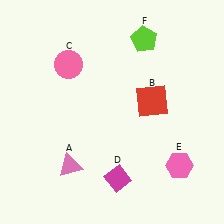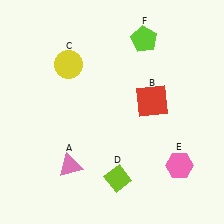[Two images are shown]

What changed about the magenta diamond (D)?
In Image 1, D is magenta. In Image 2, it changed to lime.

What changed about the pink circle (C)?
In Image 1, C is pink. In Image 2, it changed to yellow.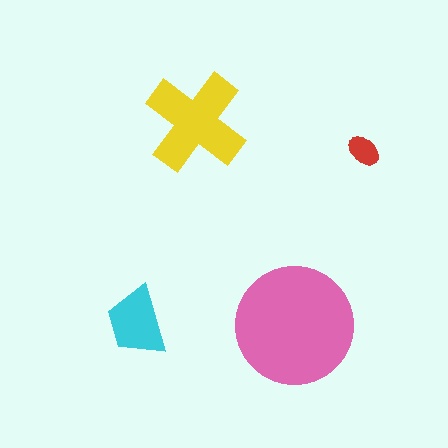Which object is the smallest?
The red ellipse.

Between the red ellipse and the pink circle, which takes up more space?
The pink circle.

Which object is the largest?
The pink circle.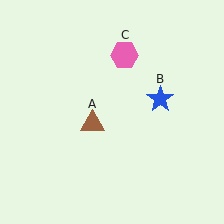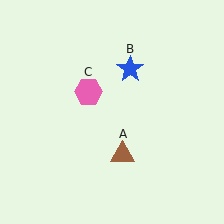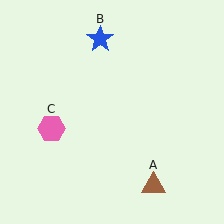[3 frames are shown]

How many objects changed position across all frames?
3 objects changed position: brown triangle (object A), blue star (object B), pink hexagon (object C).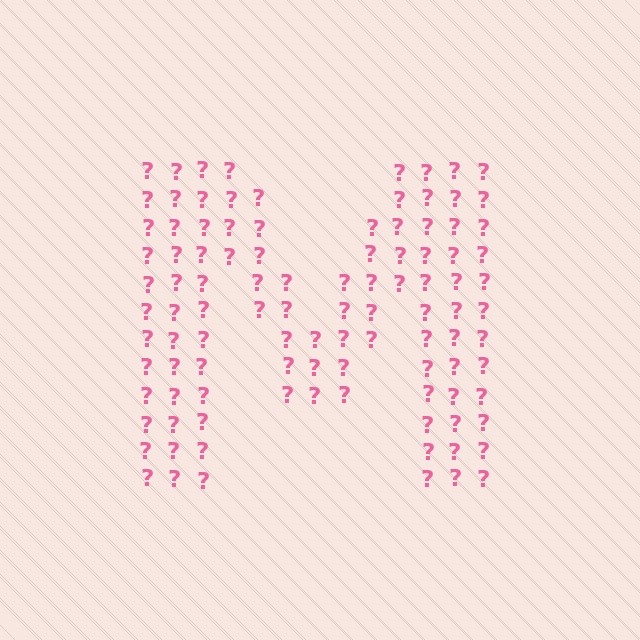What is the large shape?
The large shape is the letter M.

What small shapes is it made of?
It is made of small question marks.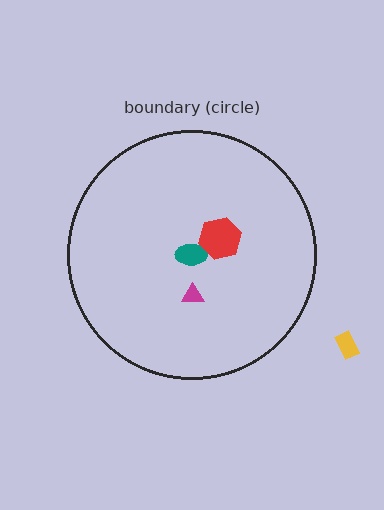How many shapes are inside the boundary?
3 inside, 1 outside.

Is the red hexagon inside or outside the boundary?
Inside.